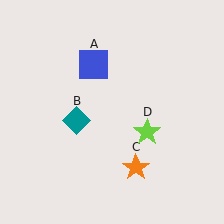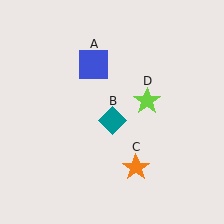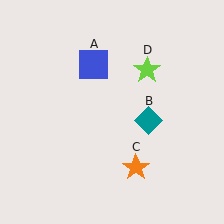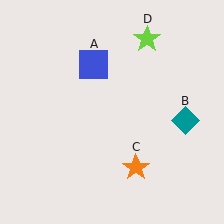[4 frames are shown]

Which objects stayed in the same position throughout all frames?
Blue square (object A) and orange star (object C) remained stationary.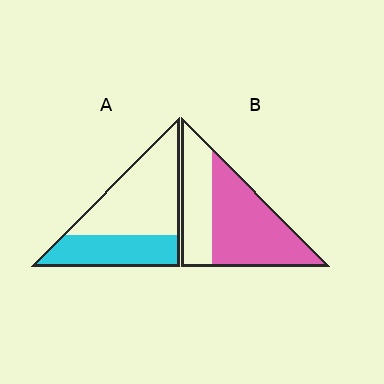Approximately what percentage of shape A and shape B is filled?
A is approximately 40% and B is approximately 65%.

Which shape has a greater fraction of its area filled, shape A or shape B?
Shape B.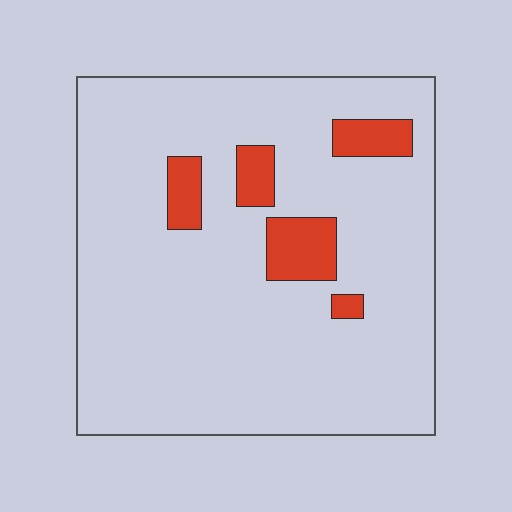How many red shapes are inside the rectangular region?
5.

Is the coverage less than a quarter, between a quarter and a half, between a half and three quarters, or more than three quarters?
Less than a quarter.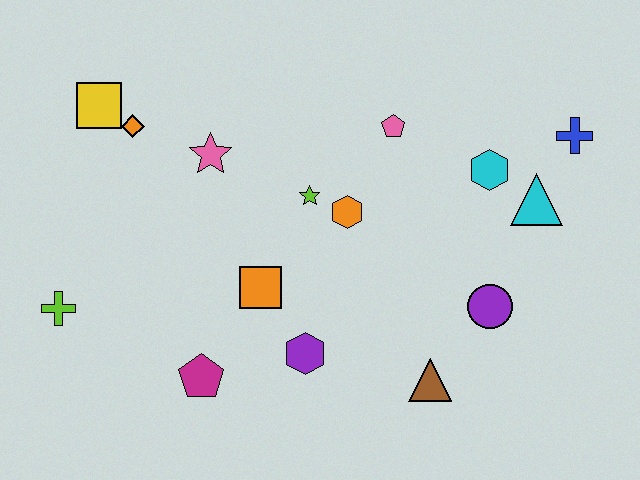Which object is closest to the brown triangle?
The purple circle is closest to the brown triangle.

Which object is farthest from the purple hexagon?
The blue cross is farthest from the purple hexagon.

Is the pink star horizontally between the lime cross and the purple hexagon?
Yes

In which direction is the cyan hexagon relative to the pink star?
The cyan hexagon is to the right of the pink star.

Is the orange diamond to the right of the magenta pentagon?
No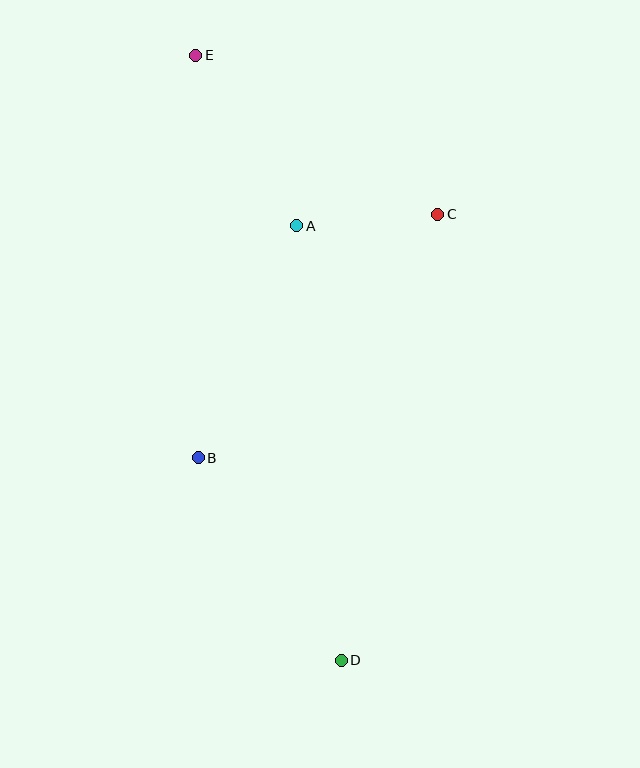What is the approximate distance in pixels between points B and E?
The distance between B and E is approximately 403 pixels.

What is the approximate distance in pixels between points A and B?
The distance between A and B is approximately 252 pixels.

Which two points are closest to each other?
Points A and C are closest to each other.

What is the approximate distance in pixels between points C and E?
The distance between C and E is approximately 289 pixels.